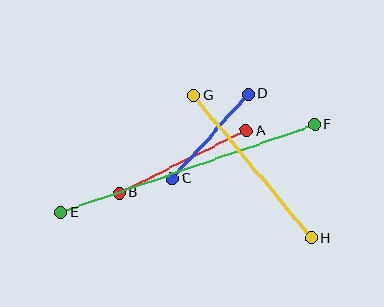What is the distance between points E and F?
The distance is approximately 269 pixels.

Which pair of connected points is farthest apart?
Points E and F are farthest apart.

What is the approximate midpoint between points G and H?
The midpoint is at approximately (252, 167) pixels.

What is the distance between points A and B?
The distance is approximately 142 pixels.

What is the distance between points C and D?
The distance is approximately 114 pixels.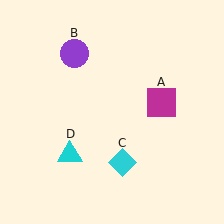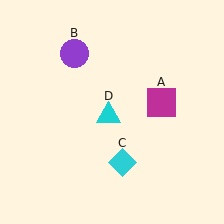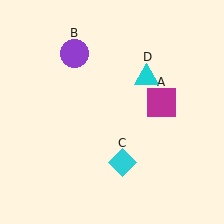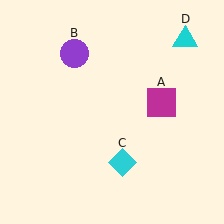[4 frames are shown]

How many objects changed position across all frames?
1 object changed position: cyan triangle (object D).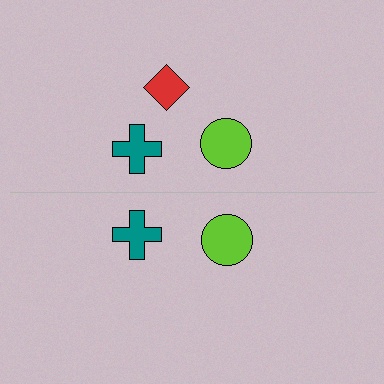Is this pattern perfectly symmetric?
No, the pattern is not perfectly symmetric. A red diamond is missing from the bottom side.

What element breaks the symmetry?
A red diamond is missing from the bottom side.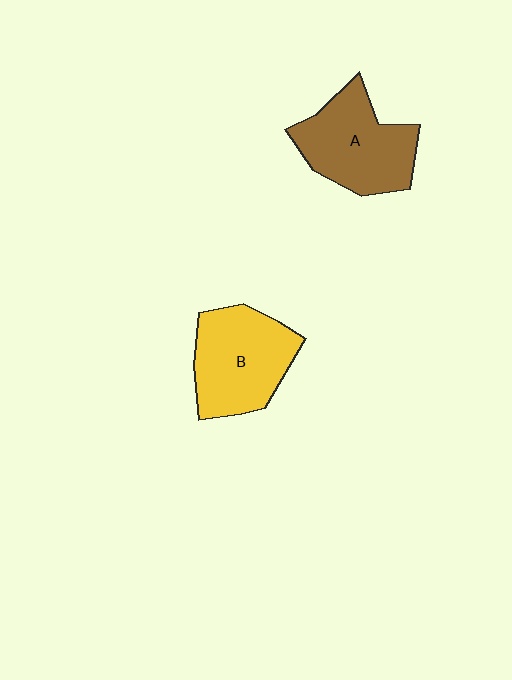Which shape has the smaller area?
Shape A (brown).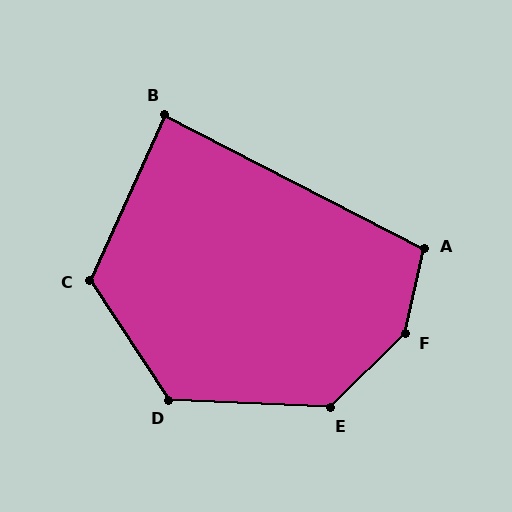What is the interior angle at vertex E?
Approximately 133 degrees (obtuse).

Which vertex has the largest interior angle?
F, at approximately 147 degrees.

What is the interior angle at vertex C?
Approximately 122 degrees (obtuse).